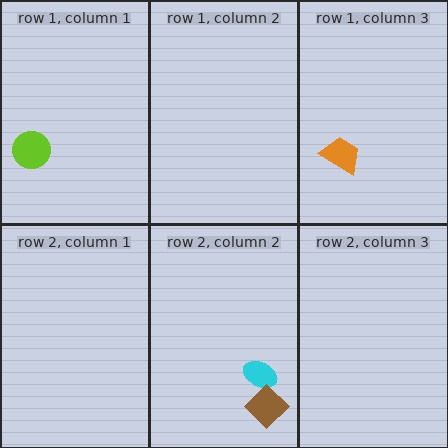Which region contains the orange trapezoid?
The row 1, column 3 region.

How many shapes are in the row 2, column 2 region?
2.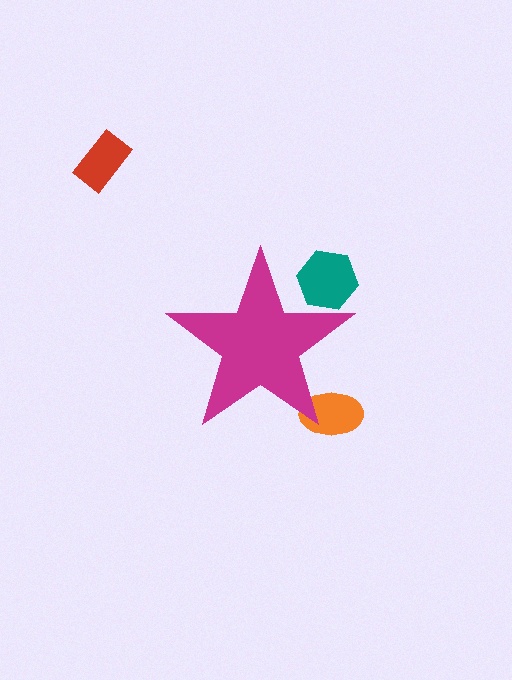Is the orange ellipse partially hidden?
Yes, the orange ellipse is partially hidden behind the magenta star.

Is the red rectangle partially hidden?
No, the red rectangle is fully visible.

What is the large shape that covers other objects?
A magenta star.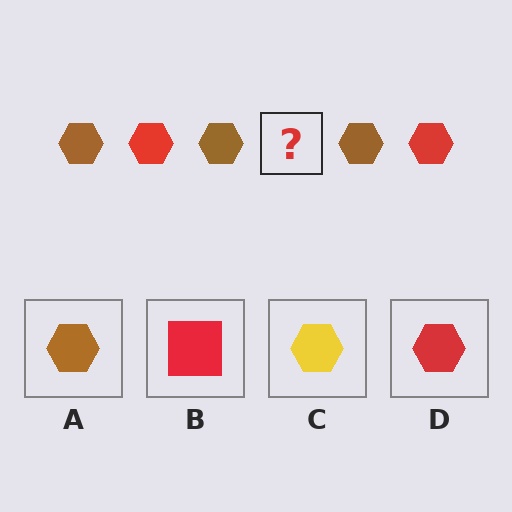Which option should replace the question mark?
Option D.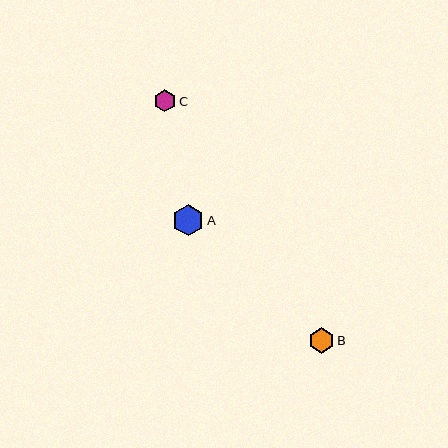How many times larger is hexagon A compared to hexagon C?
Hexagon A is approximately 1.4 times the size of hexagon C.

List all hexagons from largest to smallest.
From largest to smallest: A, B, C.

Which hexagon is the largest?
Hexagon A is the largest with a size of approximately 32 pixels.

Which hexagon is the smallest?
Hexagon C is the smallest with a size of approximately 22 pixels.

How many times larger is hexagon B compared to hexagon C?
Hexagon B is approximately 1.2 times the size of hexagon C.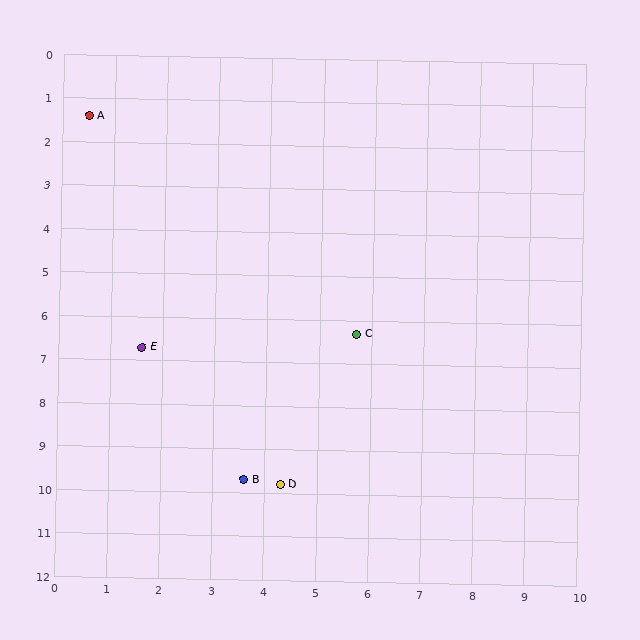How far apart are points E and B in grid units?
Points E and B are about 3.6 grid units apart.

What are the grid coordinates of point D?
Point D is at approximately (4.3, 9.8).